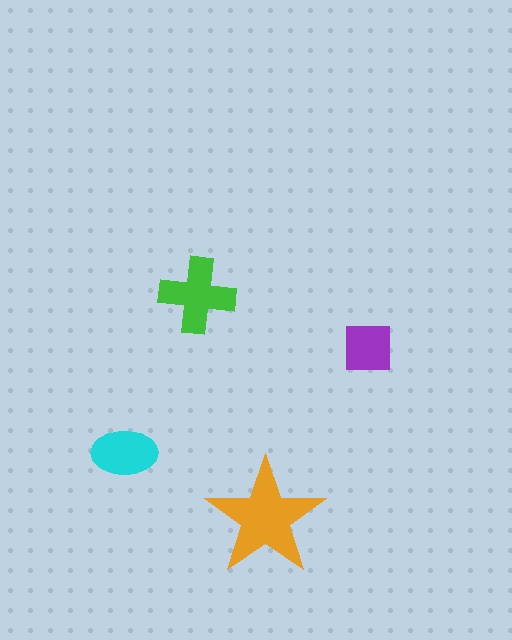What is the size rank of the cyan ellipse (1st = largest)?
3rd.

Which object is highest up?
The green cross is topmost.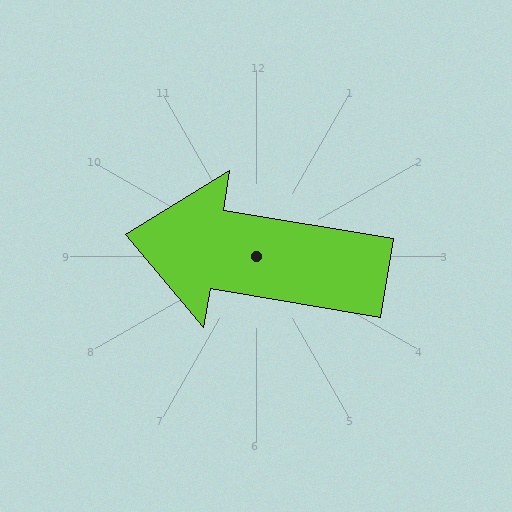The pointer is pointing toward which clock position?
Roughly 9 o'clock.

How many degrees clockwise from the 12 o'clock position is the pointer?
Approximately 279 degrees.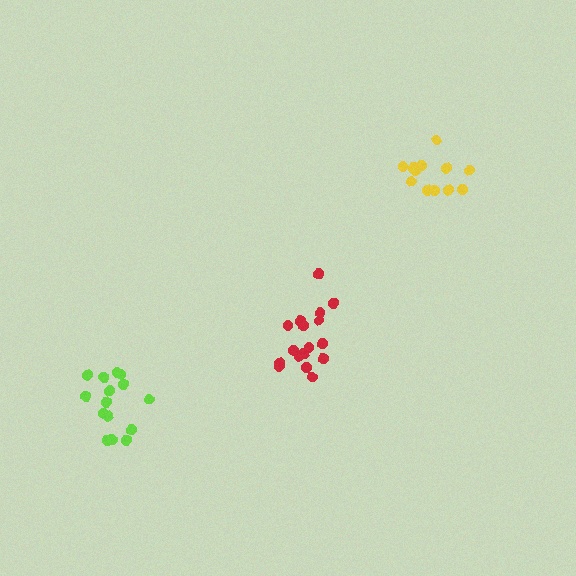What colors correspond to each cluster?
The clusters are colored: red, yellow, lime.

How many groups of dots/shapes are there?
There are 3 groups.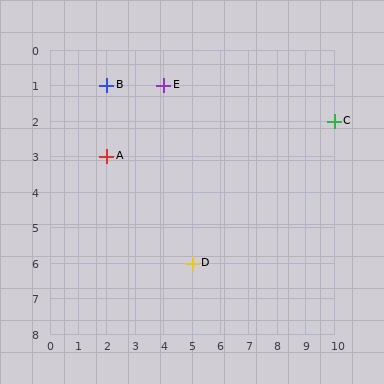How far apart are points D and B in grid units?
Points D and B are 3 columns and 5 rows apart (about 5.8 grid units diagonally).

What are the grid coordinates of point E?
Point E is at grid coordinates (4, 1).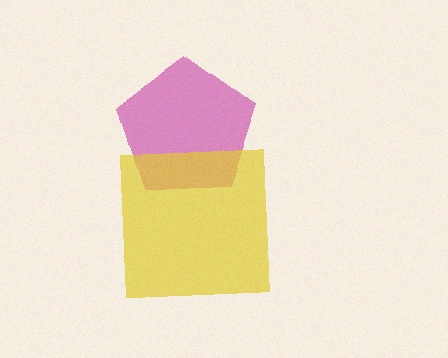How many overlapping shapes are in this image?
There are 2 overlapping shapes in the image.